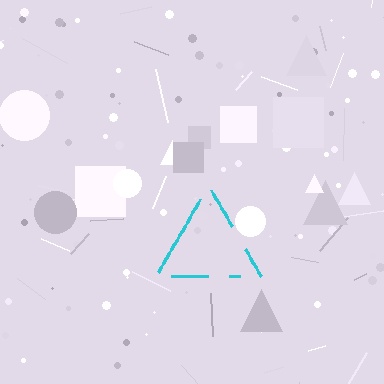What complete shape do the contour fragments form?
The contour fragments form a triangle.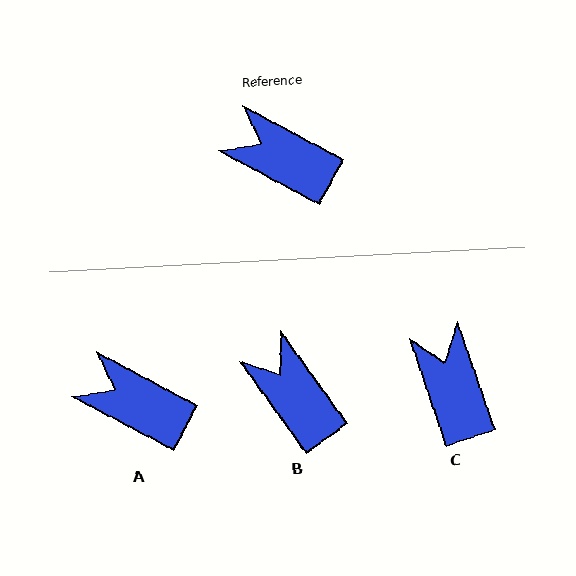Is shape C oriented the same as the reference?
No, it is off by about 43 degrees.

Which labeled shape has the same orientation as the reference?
A.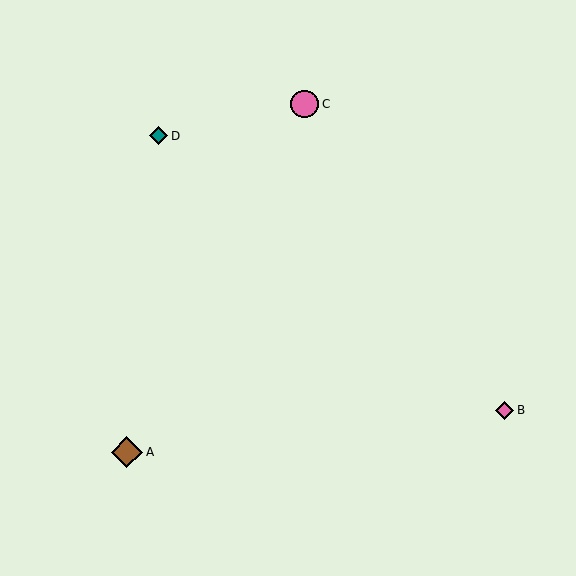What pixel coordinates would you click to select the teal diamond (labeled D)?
Click at (159, 136) to select the teal diamond D.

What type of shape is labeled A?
Shape A is a brown diamond.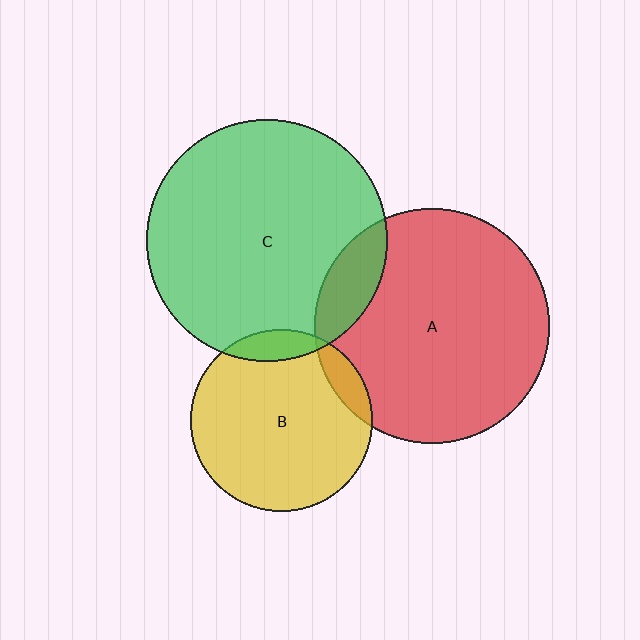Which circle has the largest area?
Circle C (green).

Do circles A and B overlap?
Yes.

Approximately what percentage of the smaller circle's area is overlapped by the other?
Approximately 10%.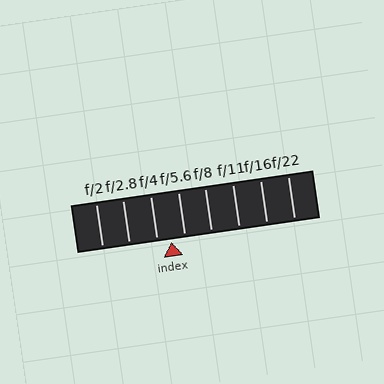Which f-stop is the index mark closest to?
The index mark is closest to f/5.6.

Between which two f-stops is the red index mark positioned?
The index mark is between f/4 and f/5.6.